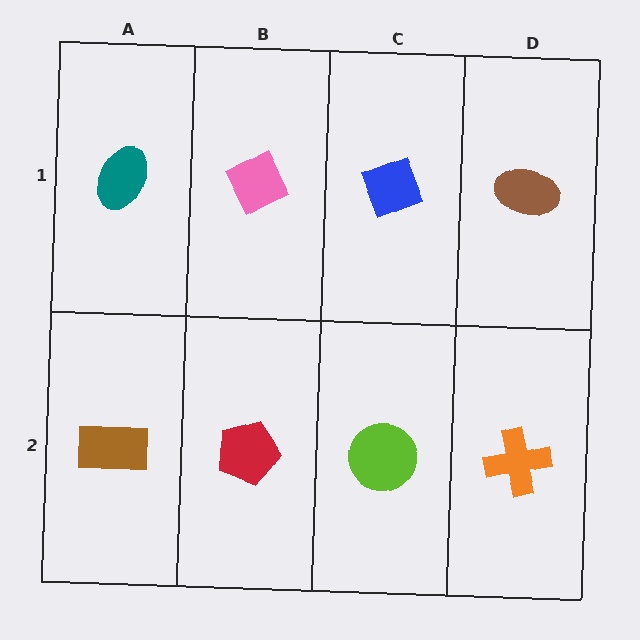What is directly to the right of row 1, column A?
A pink diamond.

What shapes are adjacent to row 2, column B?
A pink diamond (row 1, column B), a brown rectangle (row 2, column A), a lime circle (row 2, column C).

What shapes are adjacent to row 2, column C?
A blue diamond (row 1, column C), a red pentagon (row 2, column B), an orange cross (row 2, column D).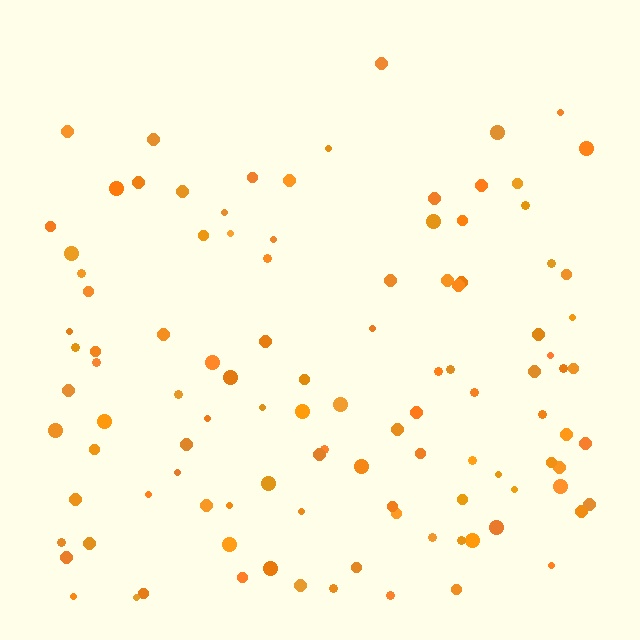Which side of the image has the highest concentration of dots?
The bottom.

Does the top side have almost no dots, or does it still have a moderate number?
Still a moderate number, just noticeably fewer than the bottom.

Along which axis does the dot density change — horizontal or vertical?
Vertical.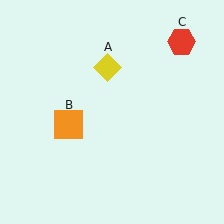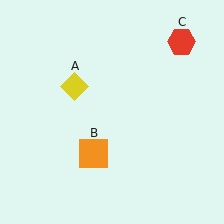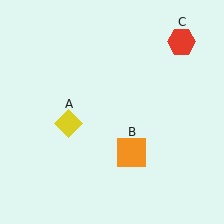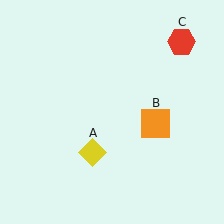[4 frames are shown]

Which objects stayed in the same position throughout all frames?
Red hexagon (object C) remained stationary.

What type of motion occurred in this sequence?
The yellow diamond (object A), orange square (object B) rotated counterclockwise around the center of the scene.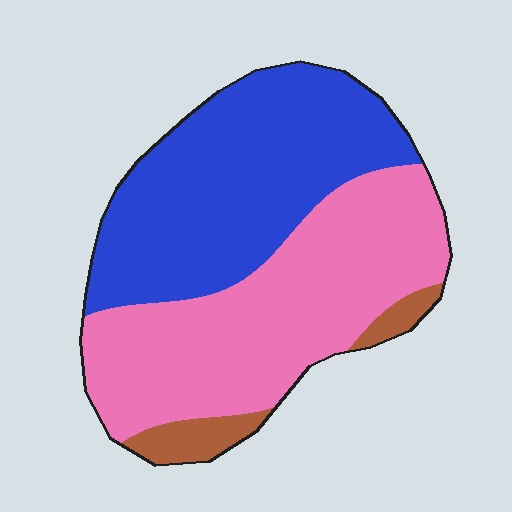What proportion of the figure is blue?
Blue covers about 45% of the figure.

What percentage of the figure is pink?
Pink covers roughly 50% of the figure.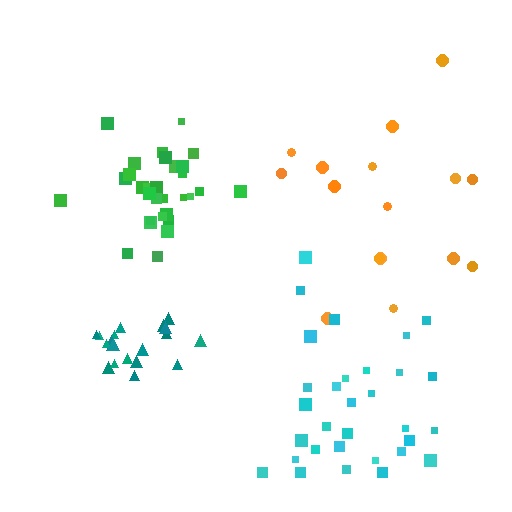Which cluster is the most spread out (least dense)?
Orange.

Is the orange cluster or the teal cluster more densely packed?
Teal.